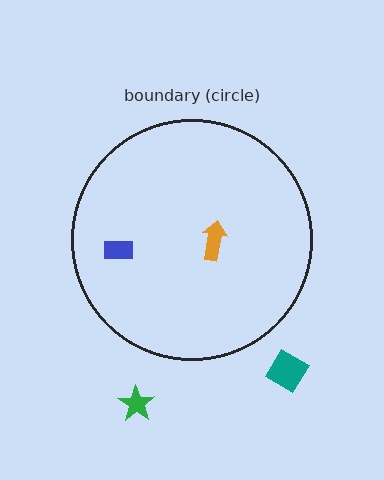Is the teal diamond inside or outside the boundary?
Outside.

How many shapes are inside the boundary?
2 inside, 2 outside.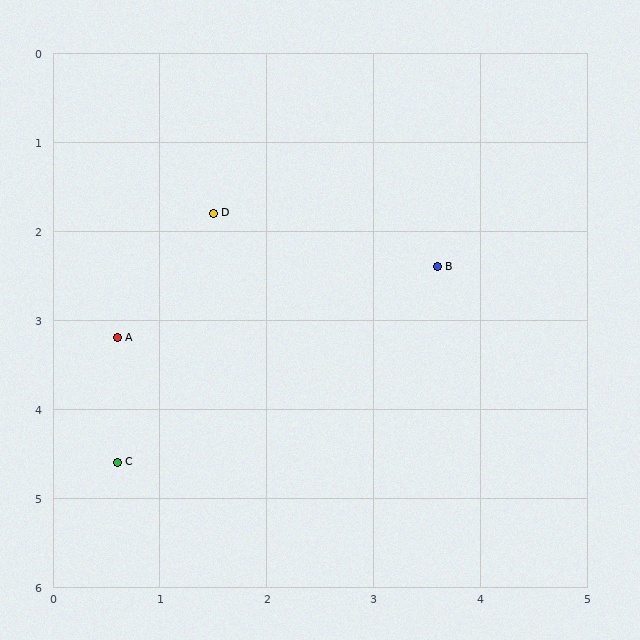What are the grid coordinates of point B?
Point B is at approximately (3.6, 2.4).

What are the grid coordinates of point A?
Point A is at approximately (0.6, 3.2).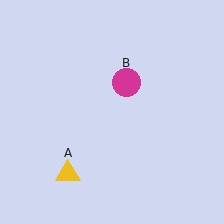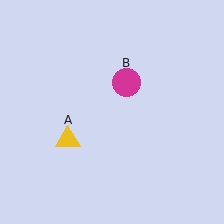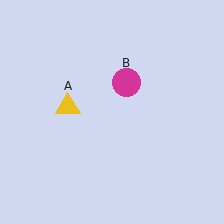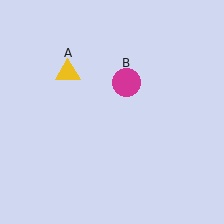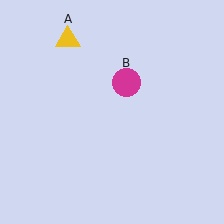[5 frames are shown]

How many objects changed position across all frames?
1 object changed position: yellow triangle (object A).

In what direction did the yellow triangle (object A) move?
The yellow triangle (object A) moved up.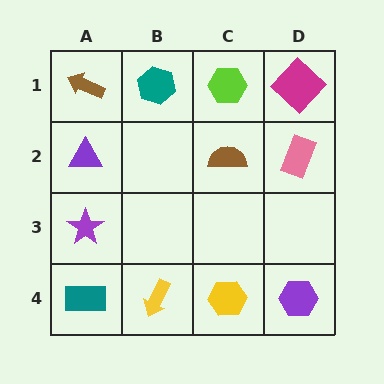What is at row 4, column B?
A yellow arrow.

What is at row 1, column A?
A brown arrow.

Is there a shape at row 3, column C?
No, that cell is empty.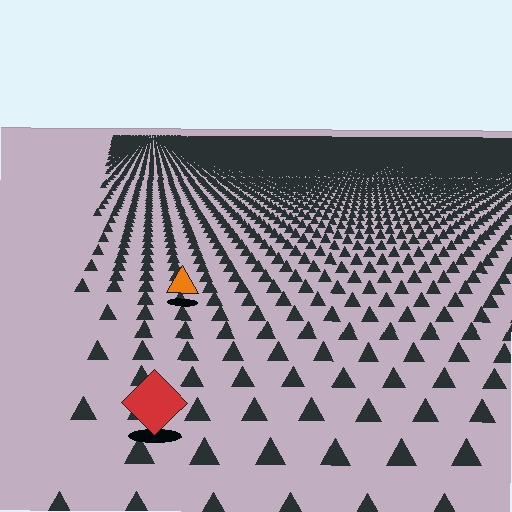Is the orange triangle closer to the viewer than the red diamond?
No. The red diamond is closer — you can tell from the texture gradient: the ground texture is coarser near it.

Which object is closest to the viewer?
The red diamond is closest. The texture marks near it are larger and more spread out.